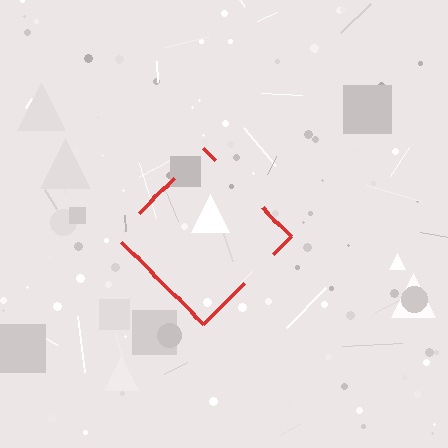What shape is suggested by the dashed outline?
The dashed outline suggests a diamond.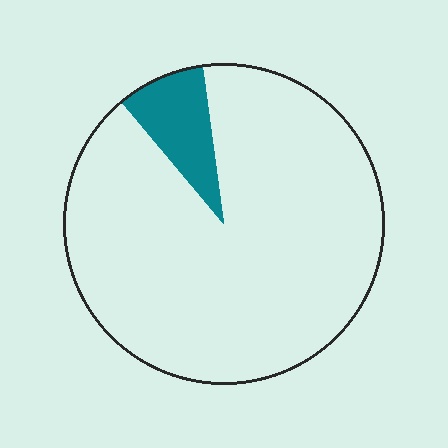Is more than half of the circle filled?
No.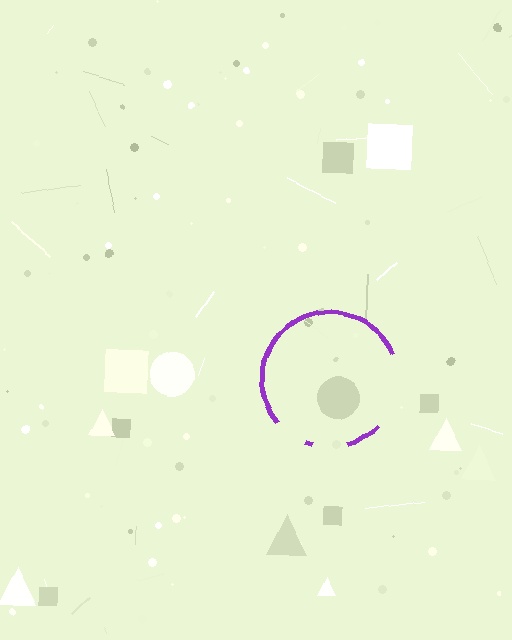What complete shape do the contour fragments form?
The contour fragments form a circle.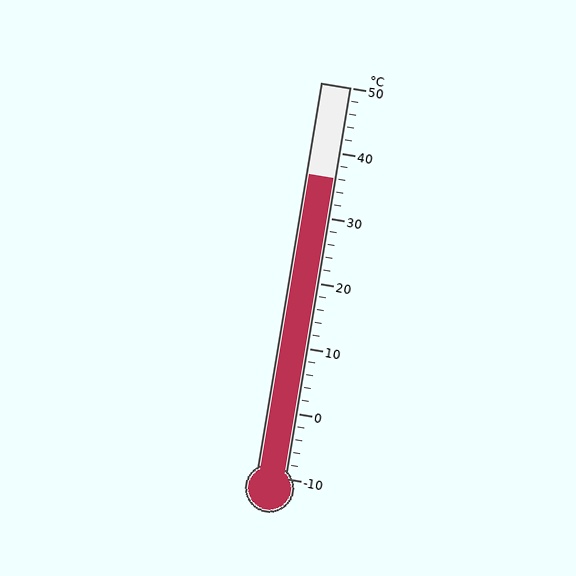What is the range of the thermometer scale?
The thermometer scale ranges from -10°C to 50°C.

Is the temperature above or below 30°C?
The temperature is above 30°C.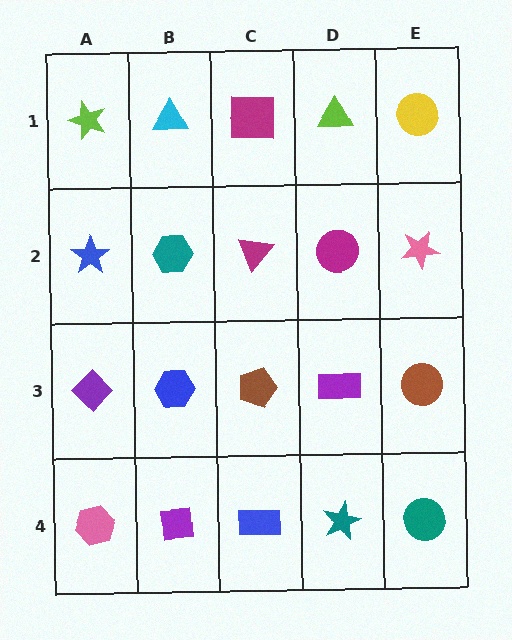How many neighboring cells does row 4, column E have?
2.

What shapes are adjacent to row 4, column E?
A brown circle (row 3, column E), a teal star (row 4, column D).